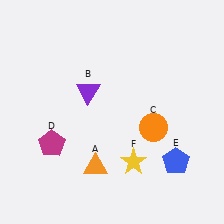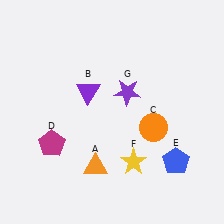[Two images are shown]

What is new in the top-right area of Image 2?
A purple star (G) was added in the top-right area of Image 2.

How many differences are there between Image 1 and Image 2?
There is 1 difference between the two images.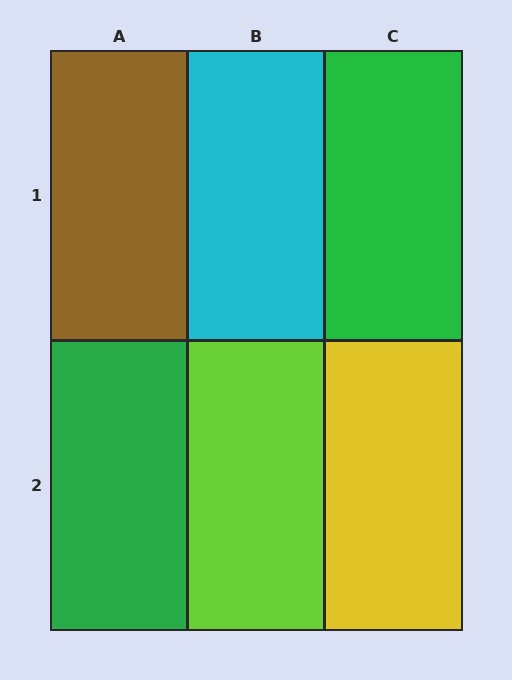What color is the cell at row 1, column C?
Green.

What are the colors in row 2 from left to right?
Green, lime, yellow.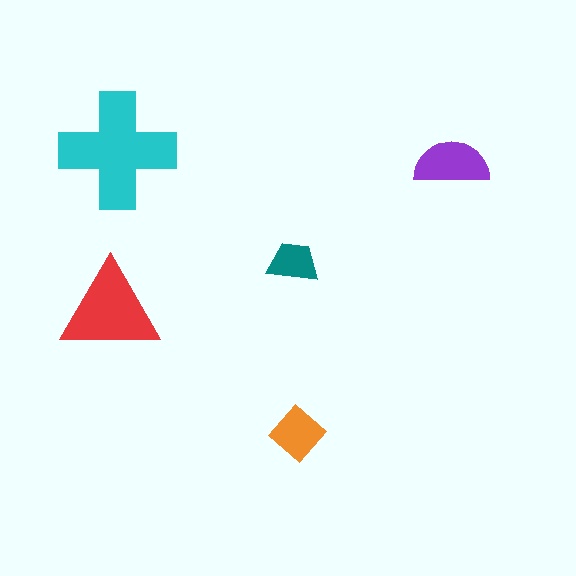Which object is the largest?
The cyan cross.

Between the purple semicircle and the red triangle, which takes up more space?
The red triangle.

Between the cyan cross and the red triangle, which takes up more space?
The cyan cross.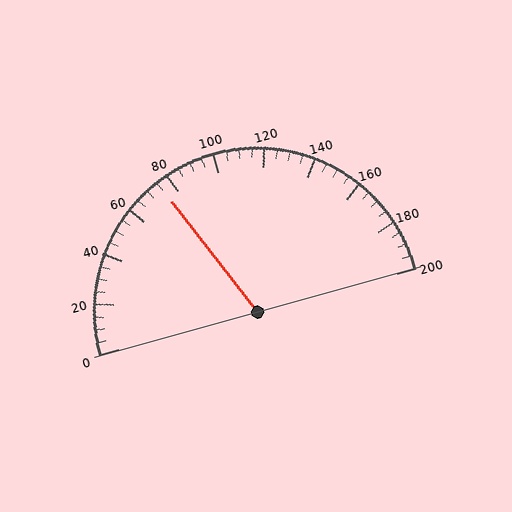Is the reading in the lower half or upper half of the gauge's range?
The reading is in the lower half of the range (0 to 200).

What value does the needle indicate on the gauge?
The needle indicates approximately 75.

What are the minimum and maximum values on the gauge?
The gauge ranges from 0 to 200.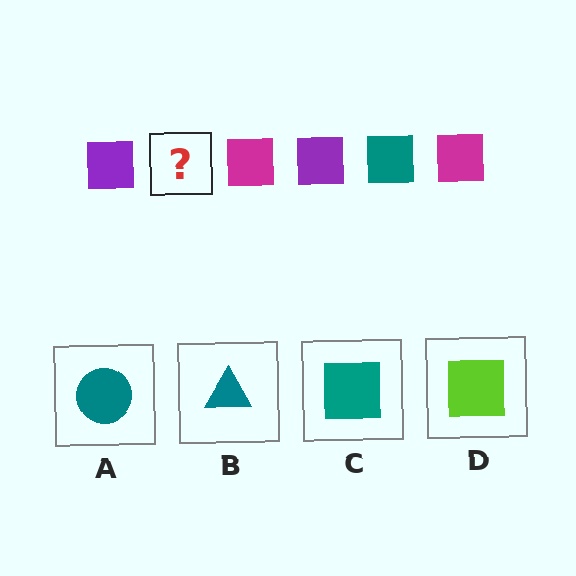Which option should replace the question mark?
Option C.